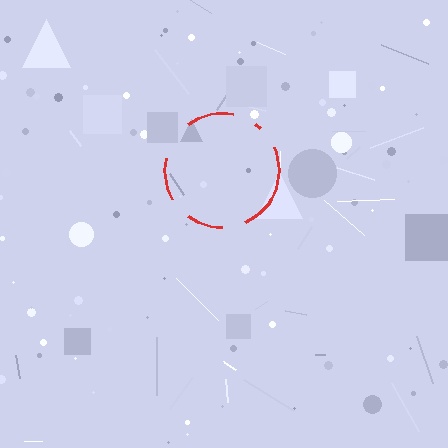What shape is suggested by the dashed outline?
The dashed outline suggests a circle.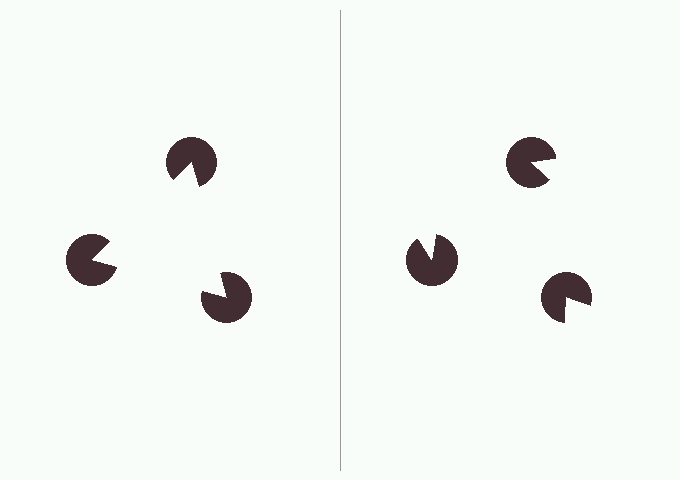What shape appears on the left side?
An illusory triangle.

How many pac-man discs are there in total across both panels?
6 — 3 on each side.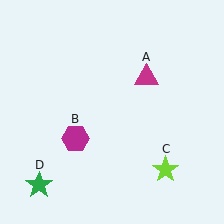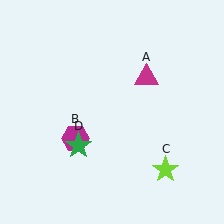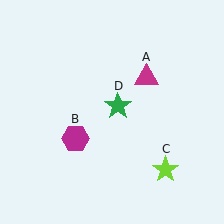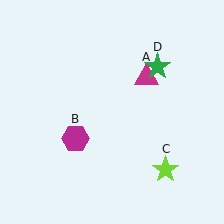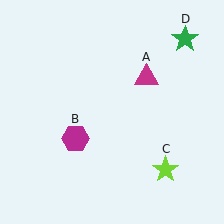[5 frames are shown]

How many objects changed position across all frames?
1 object changed position: green star (object D).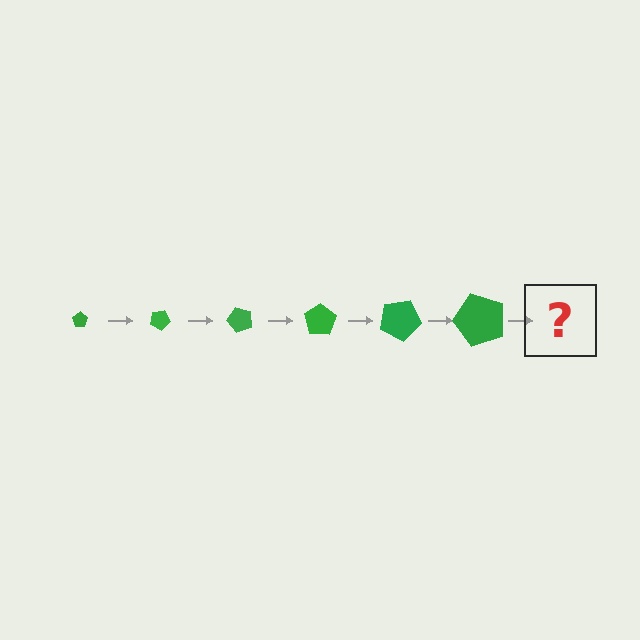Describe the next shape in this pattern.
It should be a pentagon, larger than the previous one and rotated 150 degrees from the start.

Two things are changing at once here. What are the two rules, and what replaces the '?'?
The two rules are that the pentagon grows larger each step and it rotates 25 degrees each step. The '?' should be a pentagon, larger than the previous one and rotated 150 degrees from the start.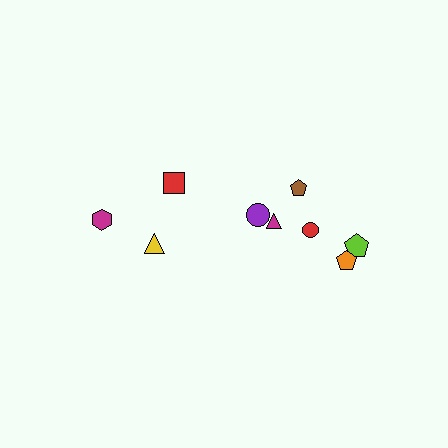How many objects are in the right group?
There are 6 objects.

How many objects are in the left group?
There are 3 objects.